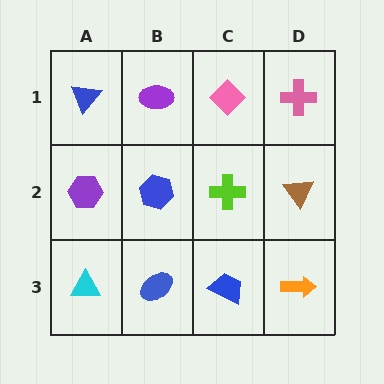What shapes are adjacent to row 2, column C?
A pink diamond (row 1, column C), a blue trapezoid (row 3, column C), a blue hexagon (row 2, column B), a brown triangle (row 2, column D).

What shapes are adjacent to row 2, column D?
A pink cross (row 1, column D), an orange arrow (row 3, column D), a lime cross (row 2, column C).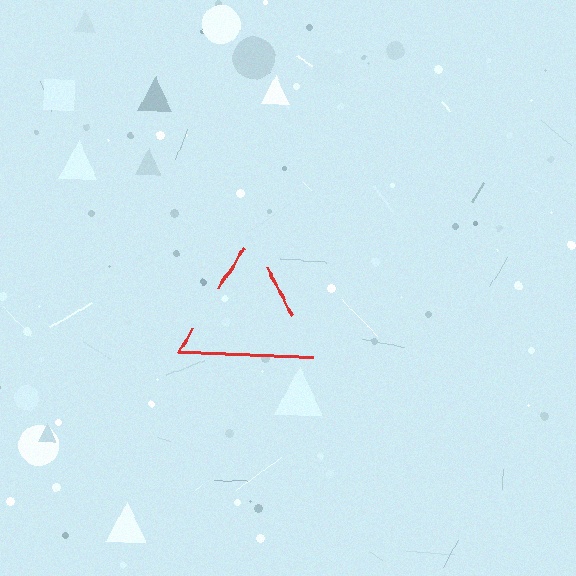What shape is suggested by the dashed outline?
The dashed outline suggests a triangle.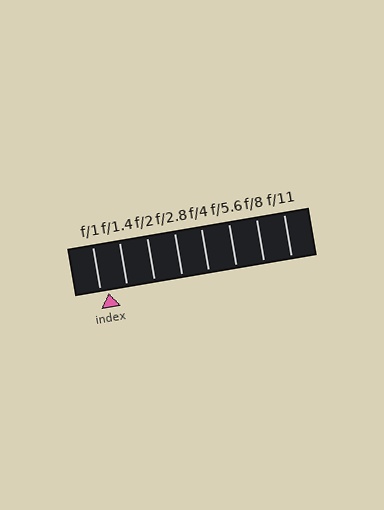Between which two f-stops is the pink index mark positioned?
The index mark is between f/1 and f/1.4.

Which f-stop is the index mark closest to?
The index mark is closest to f/1.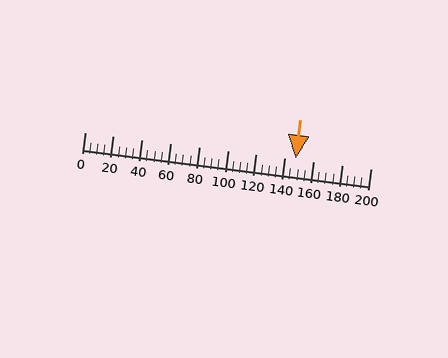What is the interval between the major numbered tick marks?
The major tick marks are spaced 20 units apart.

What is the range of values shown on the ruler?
The ruler shows values from 0 to 200.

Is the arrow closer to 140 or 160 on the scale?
The arrow is closer to 140.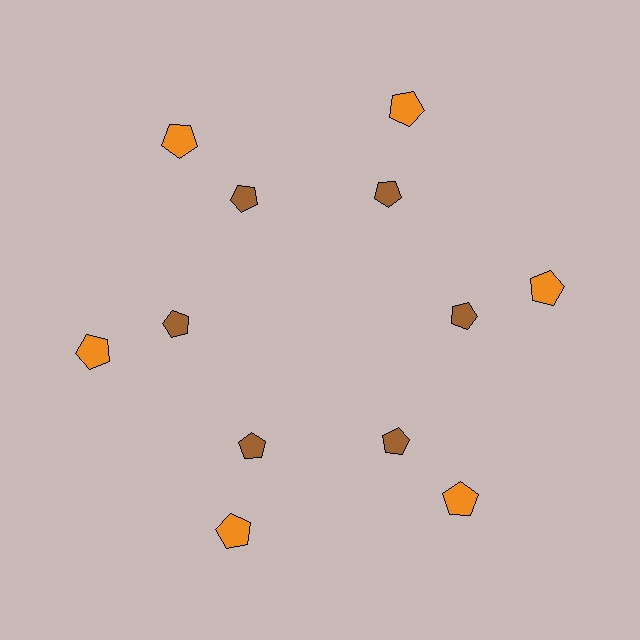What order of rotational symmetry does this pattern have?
This pattern has 6-fold rotational symmetry.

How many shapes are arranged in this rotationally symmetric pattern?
There are 12 shapes, arranged in 6 groups of 2.